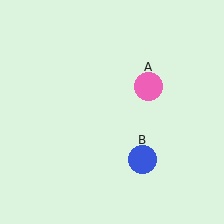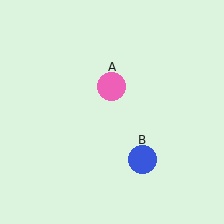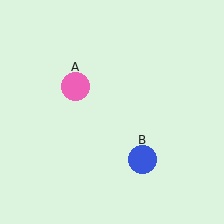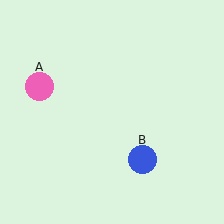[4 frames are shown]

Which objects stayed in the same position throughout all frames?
Blue circle (object B) remained stationary.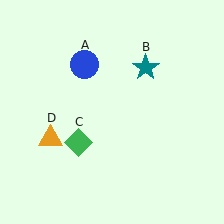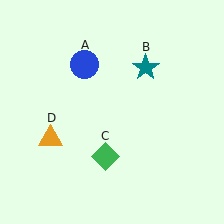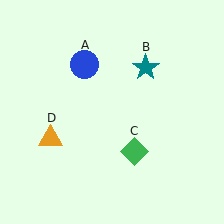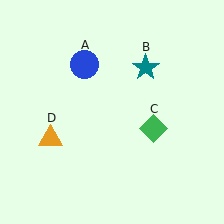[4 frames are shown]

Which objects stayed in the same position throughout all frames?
Blue circle (object A) and teal star (object B) and orange triangle (object D) remained stationary.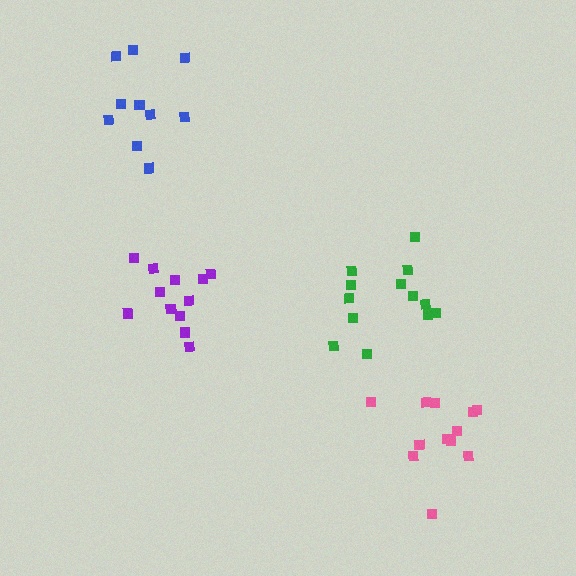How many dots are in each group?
Group 1: 12 dots, Group 2: 13 dots, Group 3: 11 dots, Group 4: 12 dots (48 total).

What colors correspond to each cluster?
The clusters are colored: purple, green, blue, pink.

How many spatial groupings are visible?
There are 4 spatial groupings.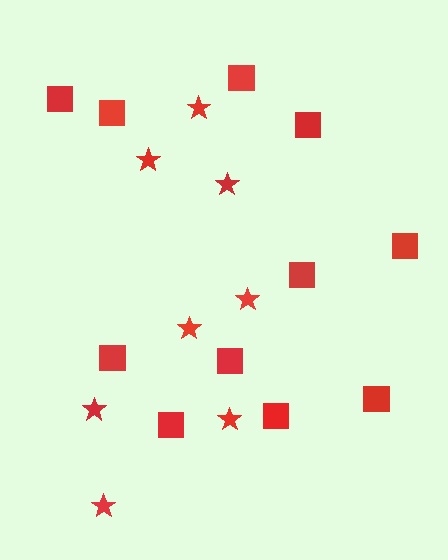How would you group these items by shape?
There are 2 groups: one group of stars (8) and one group of squares (11).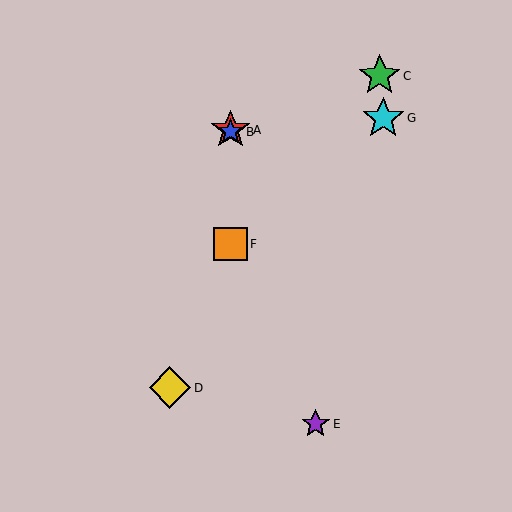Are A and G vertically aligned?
No, A is at x≈231 and G is at x≈383.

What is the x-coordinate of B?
Object B is at x≈231.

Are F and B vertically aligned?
Yes, both are at x≈231.